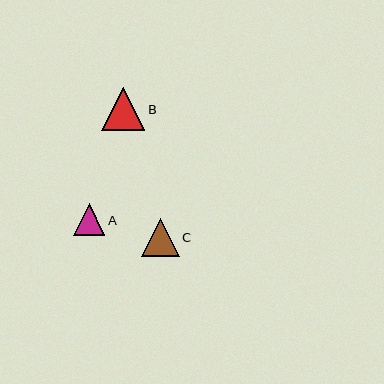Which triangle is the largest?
Triangle B is the largest with a size of approximately 43 pixels.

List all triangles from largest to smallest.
From largest to smallest: B, C, A.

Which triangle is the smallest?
Triangle A is the smallest with a size of approximately 31 pixels.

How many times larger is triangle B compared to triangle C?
Triangle B is approximately 1.1 times the size of triangle C.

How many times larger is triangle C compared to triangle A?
Triangle C is approximately 1.2 times the size of triangle A.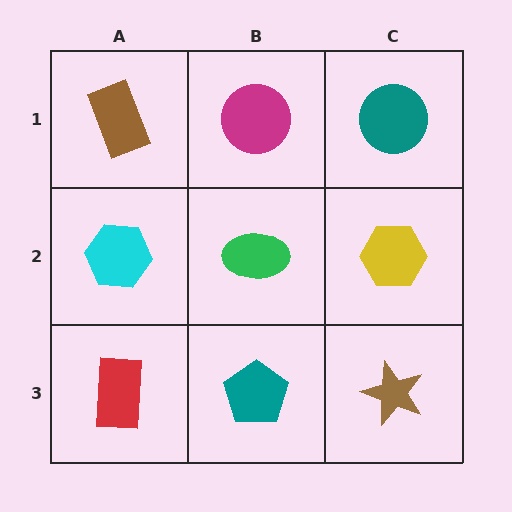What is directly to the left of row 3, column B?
A red rectangle.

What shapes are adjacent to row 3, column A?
A cyan hexagon (row 2, column A), a teal pentagon (row 3, column B).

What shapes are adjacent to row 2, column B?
A magenta circle (row 1, column B), a teal pentagon (row 3, column B), a cyan hexagon (row 2, column A), a yellow hexagon (row 2, column C).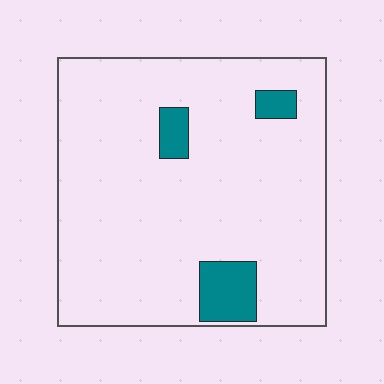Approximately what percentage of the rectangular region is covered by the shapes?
Approximately 10%.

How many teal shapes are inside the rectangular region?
3.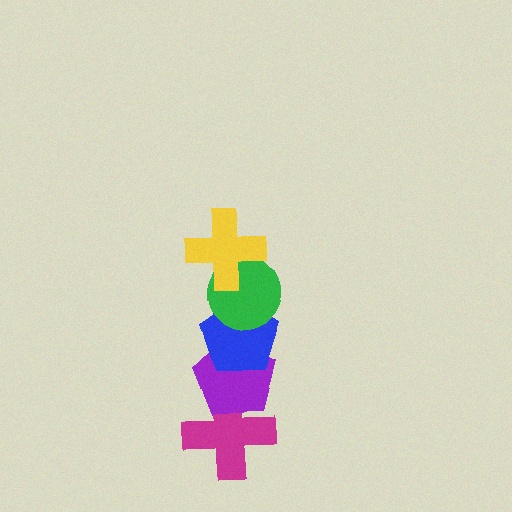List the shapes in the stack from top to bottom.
From top to bottom: the yellow cross, the green circle, the blue pentagon, the purple pentagon, the magenta cross.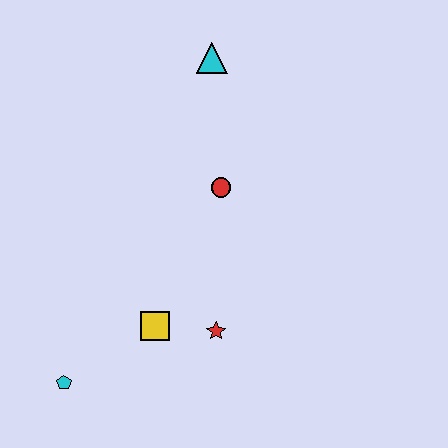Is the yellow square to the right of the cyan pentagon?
Yes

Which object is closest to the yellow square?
The red star is closest to the yellow square.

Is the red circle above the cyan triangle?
No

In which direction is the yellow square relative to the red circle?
The yellow square is below the red circle.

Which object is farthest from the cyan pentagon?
The cyan triangle is farthest from the cyan pentagon.